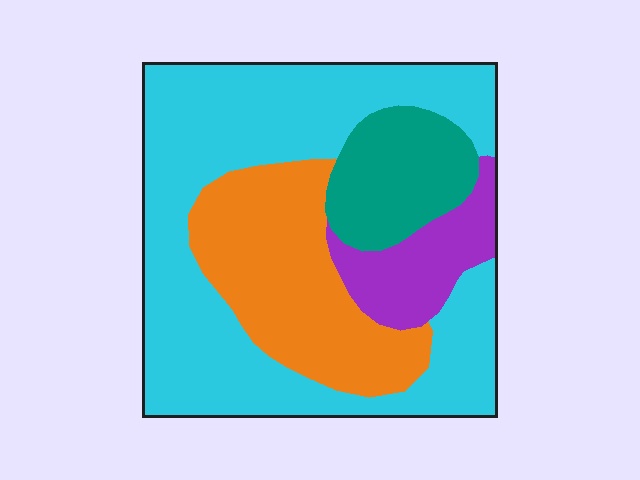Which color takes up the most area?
Cyan, at roughly 50%.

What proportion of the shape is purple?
Purple takes up less than a quarter of the shape.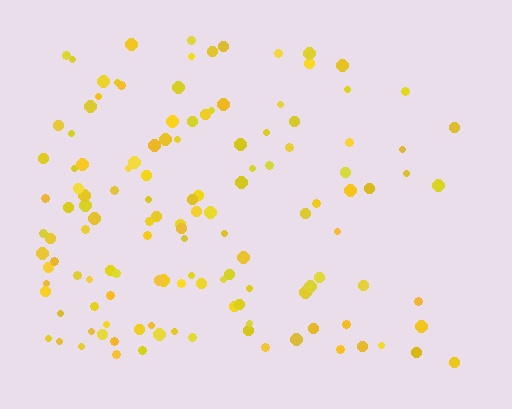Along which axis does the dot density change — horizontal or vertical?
Horizontal.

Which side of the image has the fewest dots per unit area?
The right.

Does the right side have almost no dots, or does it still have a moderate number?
Still a moderate number, just noticeably fewer than the left.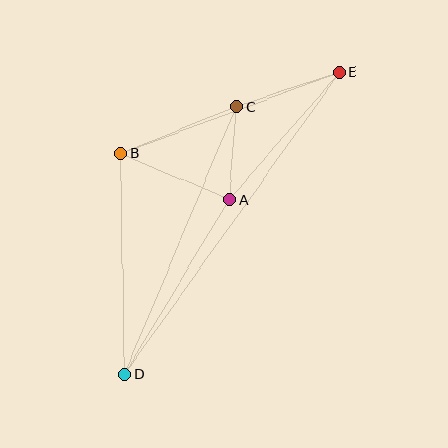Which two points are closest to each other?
Points A and C are closest to each other.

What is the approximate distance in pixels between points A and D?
The distance between A and D is approximately 204 pixels.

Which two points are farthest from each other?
Points D and E are farthest from each other.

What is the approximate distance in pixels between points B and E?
The distance between B and E is approximately 233 pixels.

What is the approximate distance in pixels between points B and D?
The distance between B and D is approximately 221 pixels.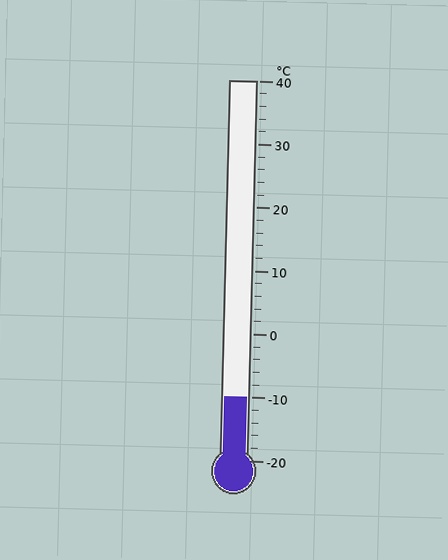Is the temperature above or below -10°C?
The temperature is at -10°C.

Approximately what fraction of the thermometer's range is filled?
The thermometer is filled to approximately 15% of its range.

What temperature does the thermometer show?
The thermometer shows approximately -10°C.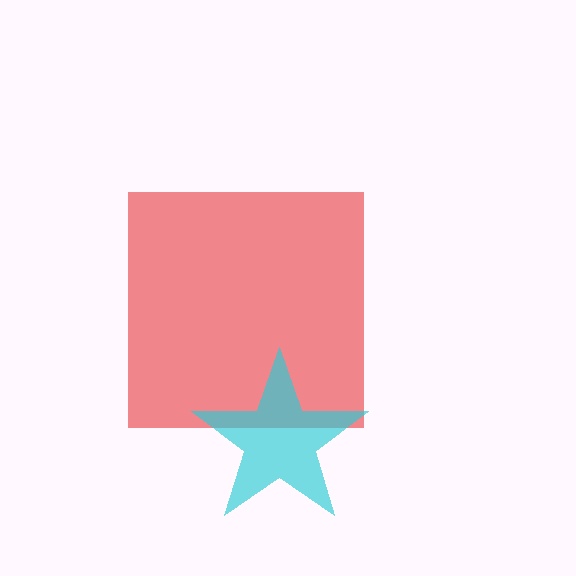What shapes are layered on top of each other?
The layered shapes are: a red square, a cyan star.